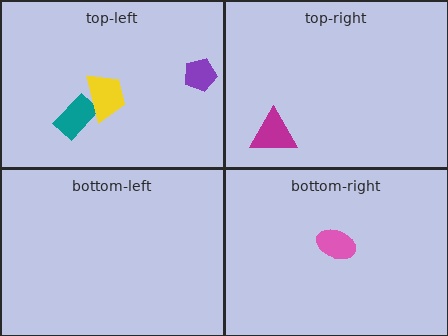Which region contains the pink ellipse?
The bottom-right region.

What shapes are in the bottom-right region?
The pink ellipse.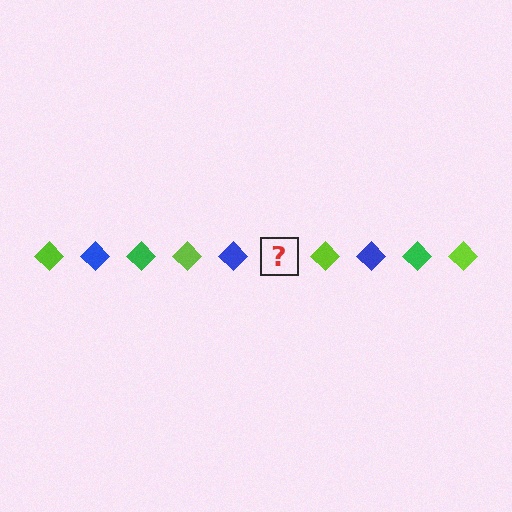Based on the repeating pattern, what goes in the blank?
The blank should be a green diamond.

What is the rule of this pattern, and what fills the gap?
The rule is that the pattern cycles through lime, blue, green diamonds. The gap should be filled with a green diamond.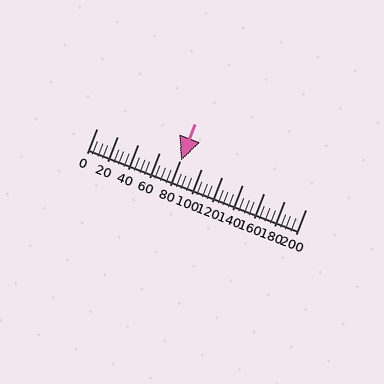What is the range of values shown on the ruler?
The ruler shows values from 0 to 200.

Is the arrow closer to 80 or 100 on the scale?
The arrow is closer to 80.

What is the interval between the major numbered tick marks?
The major tick marks are spaced 20 units apart.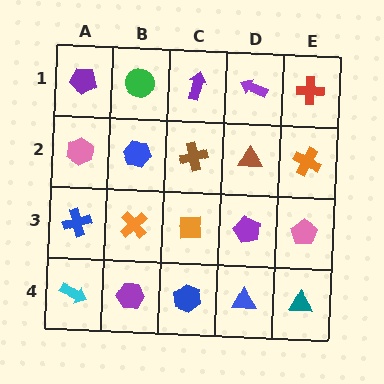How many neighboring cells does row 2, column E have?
3.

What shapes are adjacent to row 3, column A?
A pink hexagon (row 2, column A), a cyan arrow (row 4, column A), an orange cross (row 3, column B).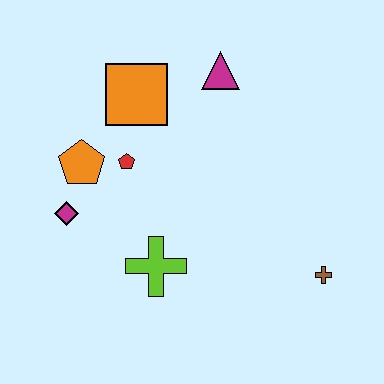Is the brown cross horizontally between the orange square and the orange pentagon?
No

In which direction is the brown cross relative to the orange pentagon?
The brown cross is to the right of the orange pentagon.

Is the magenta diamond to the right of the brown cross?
No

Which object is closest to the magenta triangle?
The orange square is closest to the magenta triangle.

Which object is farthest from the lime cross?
The magenta triangle is farthest from the lime cross.